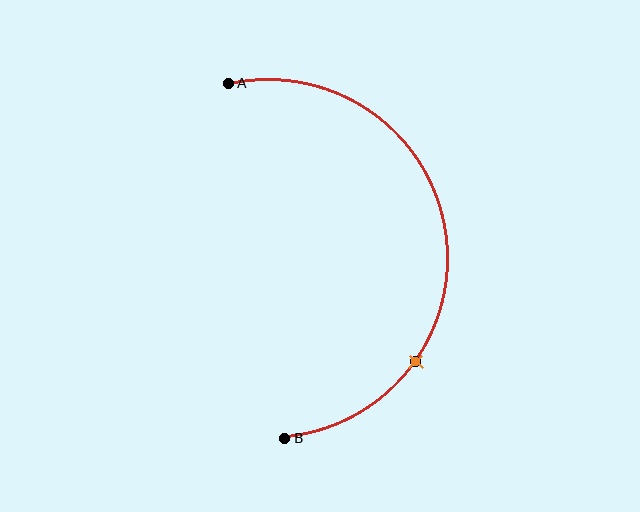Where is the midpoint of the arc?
The arc midpoint is the point on the curve farthest from the straight line joining A and B. It sits to the right of that line.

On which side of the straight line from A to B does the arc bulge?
The arc bulges to the right of the straight line connecting A and B.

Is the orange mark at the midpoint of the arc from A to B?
No. The orange mark lies on the arc but is closer to endpoint B. The arc midpoint would be at the point on the curve equidistant along the arc from both A and B.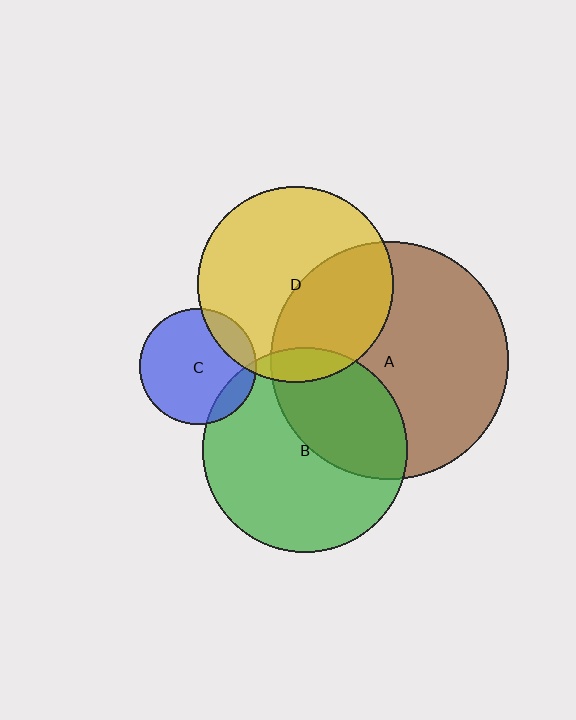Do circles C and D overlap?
Yes.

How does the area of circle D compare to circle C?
Approximately 2.8 times.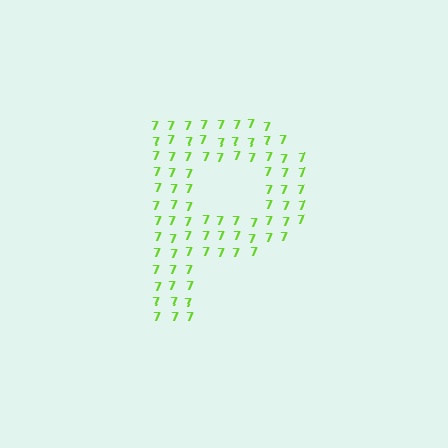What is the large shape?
The large shape is the letter P.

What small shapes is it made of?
It is made of small digit 7's.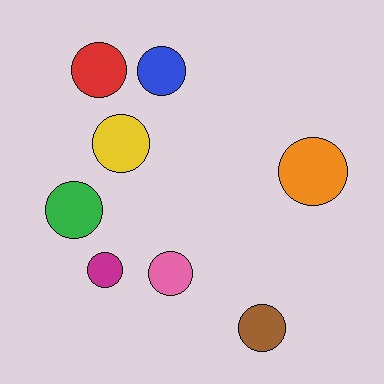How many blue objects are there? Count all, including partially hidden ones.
There is 1 blue object.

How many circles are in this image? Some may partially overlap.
There are 8 circles.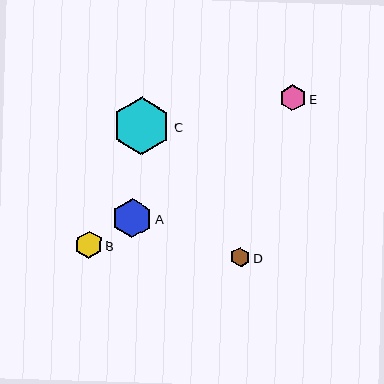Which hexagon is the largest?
Hexagon C is the largest with a size of approximately 58 pixels.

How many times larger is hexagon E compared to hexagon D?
Hexagon E is approximately 1.4 times the size of hexagon D.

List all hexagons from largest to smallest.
From largest to smallest: C, A, B, E, D.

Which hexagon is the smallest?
Hexagon D is the smallest with a size of approximately 19 pixels.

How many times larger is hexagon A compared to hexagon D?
Hexagon A is approximately 2.1 times the size of hexagon D.